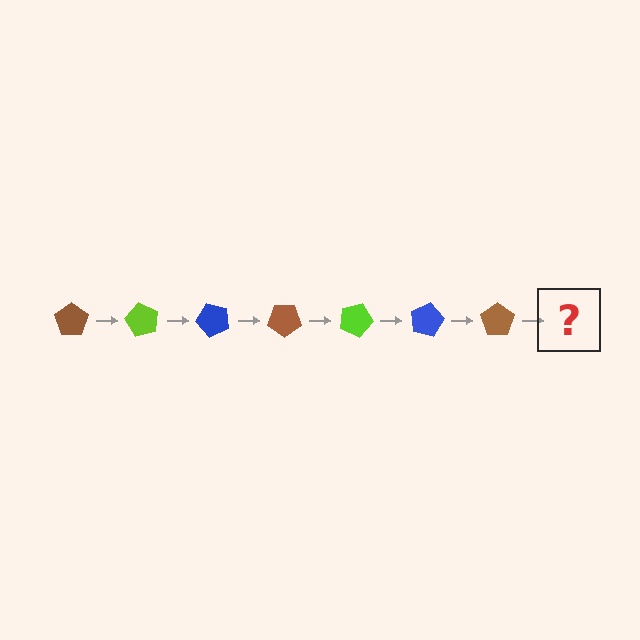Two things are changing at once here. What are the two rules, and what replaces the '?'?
The two rules are that it rotates 60 degrees each step and the color cycles through brown, lime, and blue. The '?' should be a lime pentagon, rotated 420 degrees from the start.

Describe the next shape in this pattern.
It should be a lime pentagon, rotated 420 degrees from the start.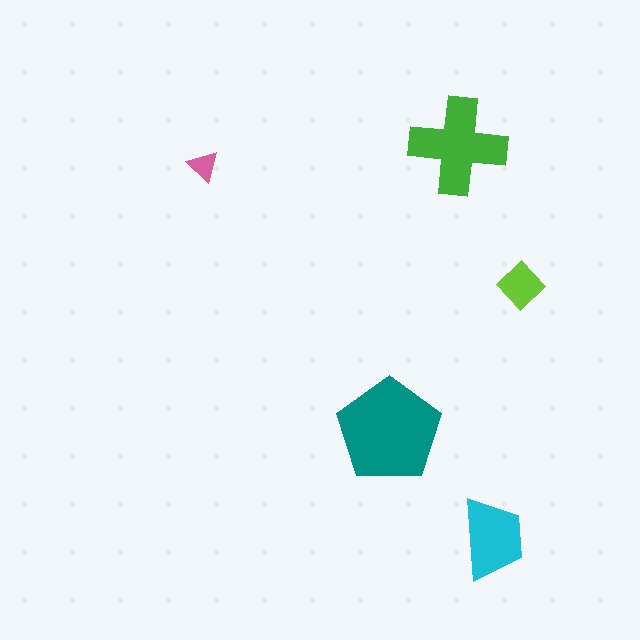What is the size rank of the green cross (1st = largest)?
2nd.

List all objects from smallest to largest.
The pink triangle, the lime diamond, the cyan trapezoid, the green cross, the teal pentagon.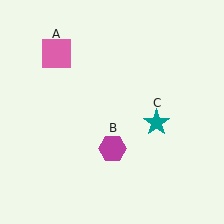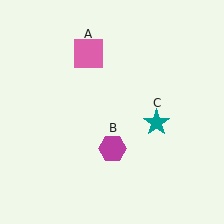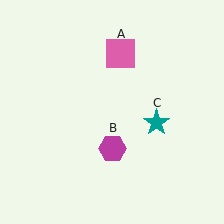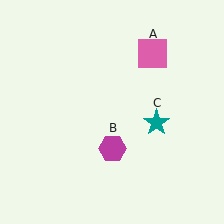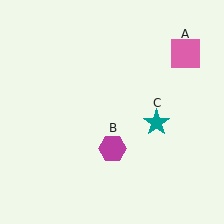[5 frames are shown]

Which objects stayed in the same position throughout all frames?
Magenta hexagon (object B) and teal star (object C) remained stationary.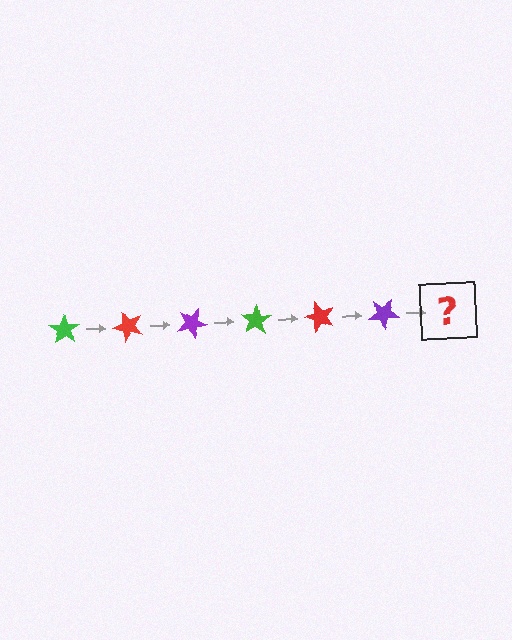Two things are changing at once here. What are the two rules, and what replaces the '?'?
The two rules are that it rotates 50 degrees each step and the color cycles through green, red, and purple. The '?' should be a green star, rotated 300 degrees from the start.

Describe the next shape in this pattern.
It should be a green star, rotated 300 degrees from the start.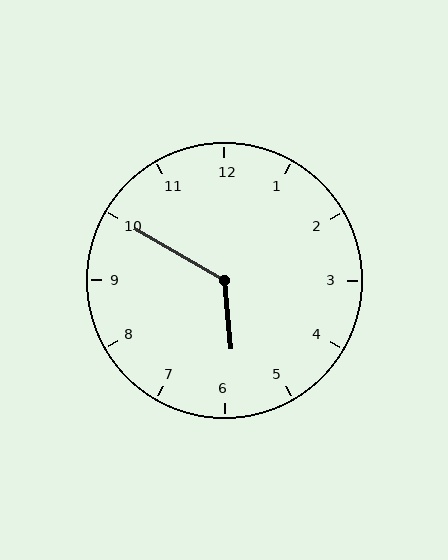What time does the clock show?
5:50.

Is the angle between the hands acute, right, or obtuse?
It is obtuse.